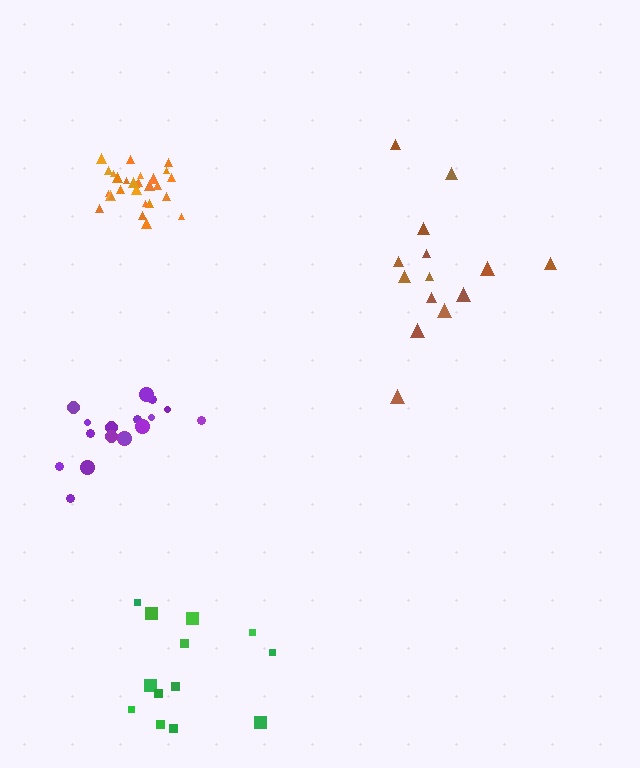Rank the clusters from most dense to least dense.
orange, purple, brown, green.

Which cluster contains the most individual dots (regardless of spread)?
Orange (28).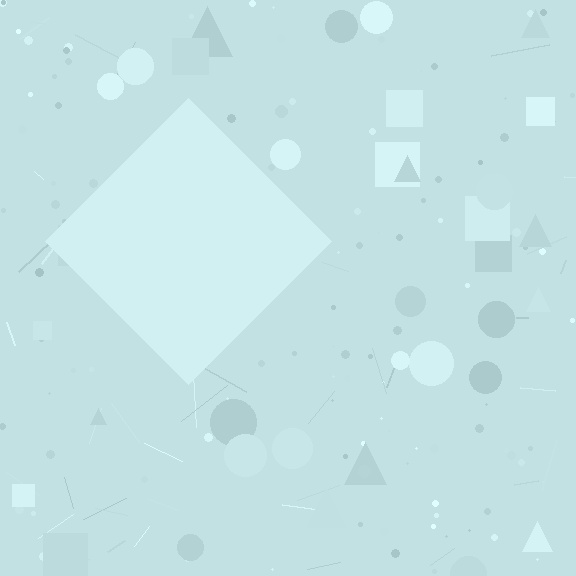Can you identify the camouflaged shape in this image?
The camouflaged shape is a diamond.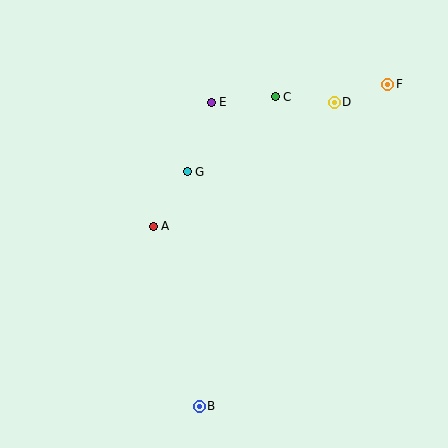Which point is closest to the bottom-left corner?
Point B is closest to the bottom-left corner.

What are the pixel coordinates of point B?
Point B is at (199, 406).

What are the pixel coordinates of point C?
Point C is at (275, 97).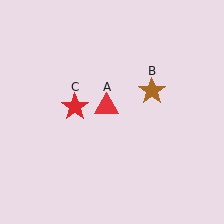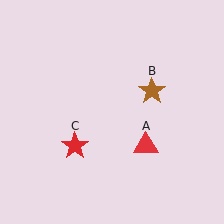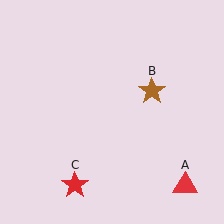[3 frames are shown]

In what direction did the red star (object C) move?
The red star (object C) moved down.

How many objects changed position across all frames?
2 objects changed position: red triangle (object A), red star (object C).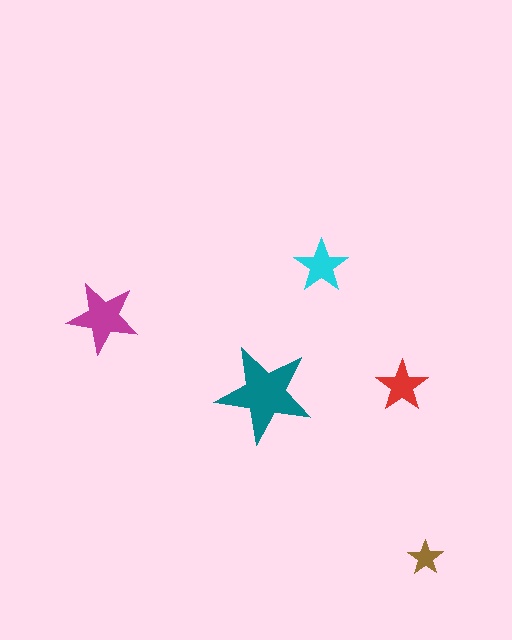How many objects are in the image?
There are 5 objects in the image.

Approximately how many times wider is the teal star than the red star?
About 2 times wider.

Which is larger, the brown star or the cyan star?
The cyan one.